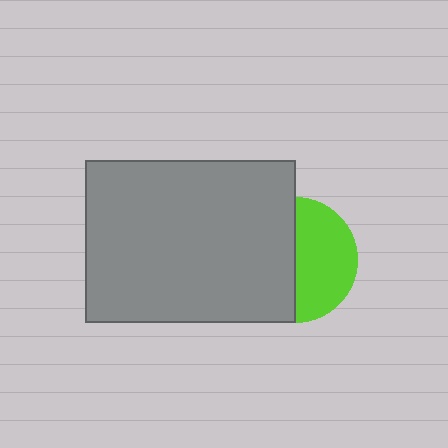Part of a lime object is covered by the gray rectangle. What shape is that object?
It is a circle.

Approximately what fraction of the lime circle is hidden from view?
Roughly 51% of the lime circle is hidden behind the gray rectangle.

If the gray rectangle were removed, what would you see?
You would see the complete lime circle.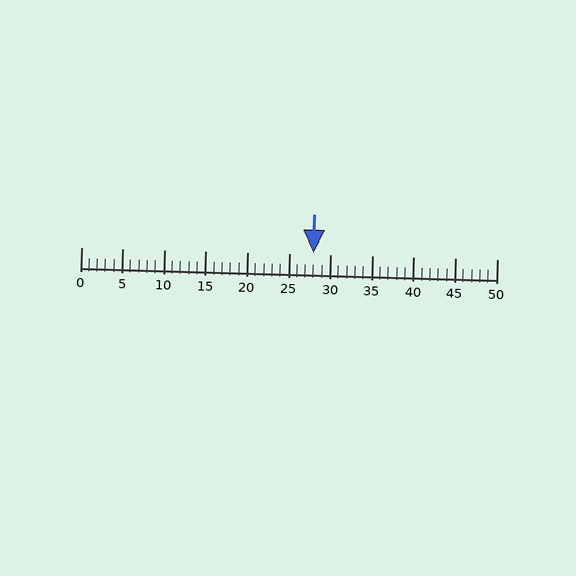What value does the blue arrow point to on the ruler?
The blue arrow points to approximately 28.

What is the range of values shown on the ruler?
The ruler shows values from 0 to 50.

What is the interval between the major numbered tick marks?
The major tick marks are spaced 5 units apart.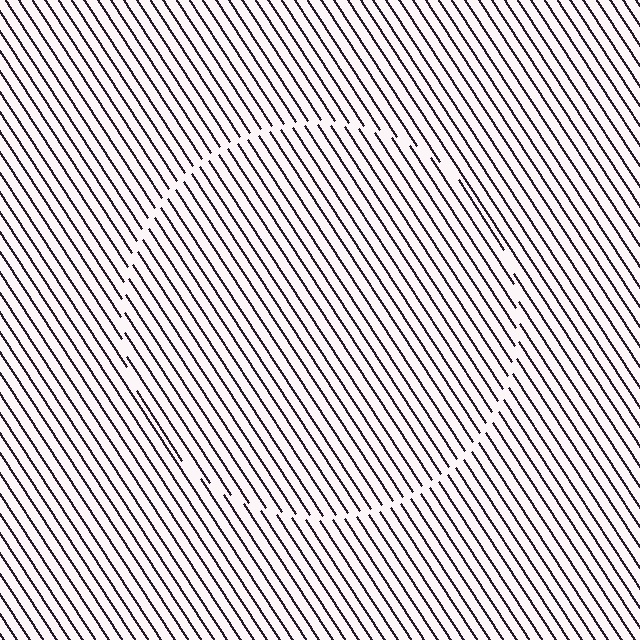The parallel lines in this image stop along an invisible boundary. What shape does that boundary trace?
An illusory circle. The interior of the shape contains the same grating, shifted by half a period — the contour is defined by the phase discontinuity where line-ends from the inner and outer gratings abut.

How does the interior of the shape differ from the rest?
The interior of the shape contains the same grating, shifted by half a period — the contour is defined by the phase discontinuity where line-ends from the inner and outer gratings abut.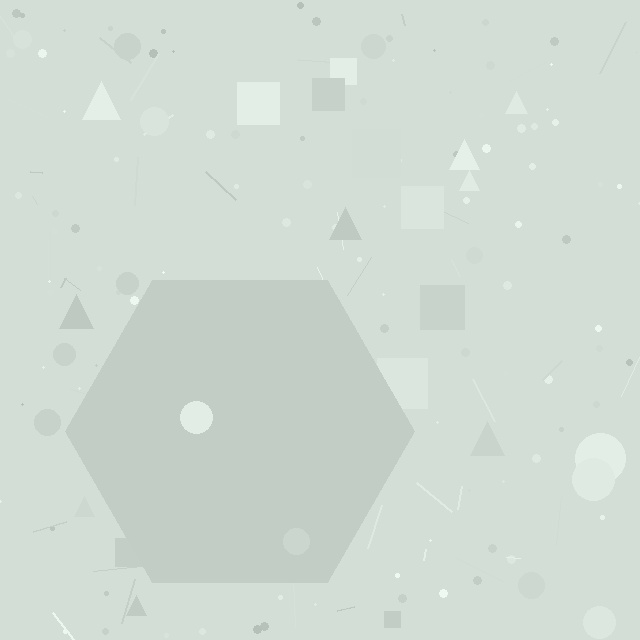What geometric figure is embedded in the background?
A hexagon is embedded in the background.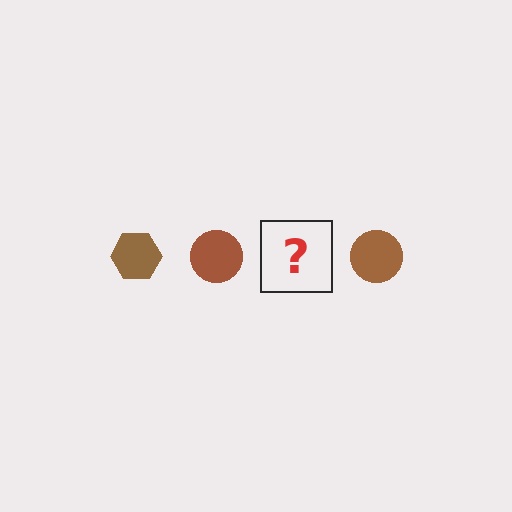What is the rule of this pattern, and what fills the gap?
The rule is that the pattern cycles through hexagon, circle shapes in brown. The gap should be filled with a brown hexagon.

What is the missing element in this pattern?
The missing element is a brown hexagon.